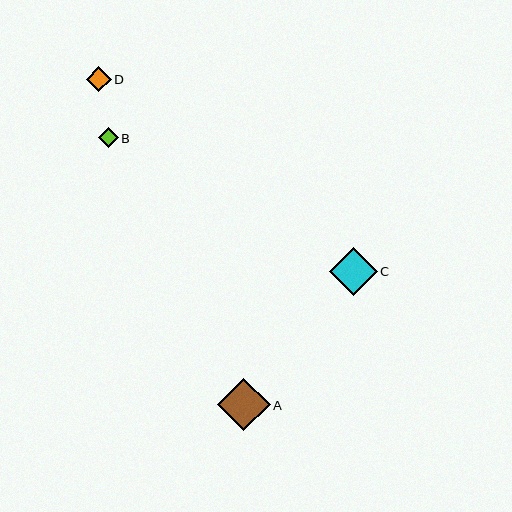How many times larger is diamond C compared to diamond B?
Diamond C is approximately 2.4 times the size of diamond B.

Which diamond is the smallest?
Diamond B is the smallest with a size of approximately 20 pixels.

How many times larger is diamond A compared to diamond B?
Diamond A is approximately 2.6 times the size of diamond B.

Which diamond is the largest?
Diamond A is the largest with a size of approximately 53 pixels.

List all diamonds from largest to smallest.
From largest to smallest: A, C, D, B.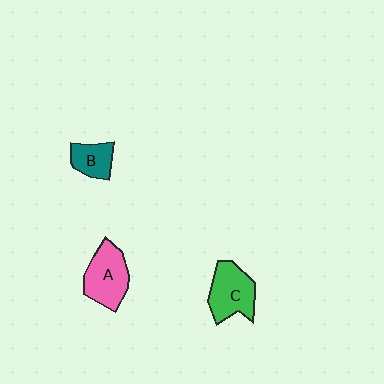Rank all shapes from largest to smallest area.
From largest to smallest: A (pink), C (green), B (teal).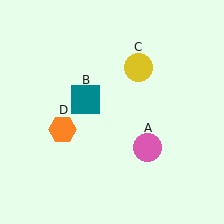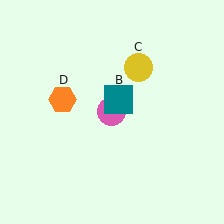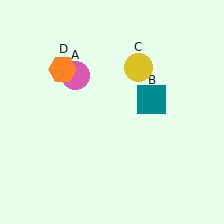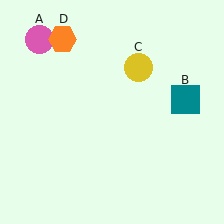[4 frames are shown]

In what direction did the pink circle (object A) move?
The pink circle (object A) moved up and to the left.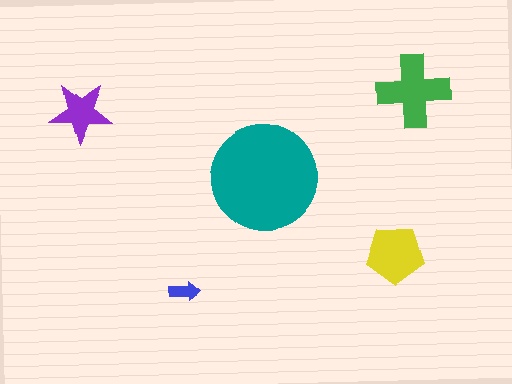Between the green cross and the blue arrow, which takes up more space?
The green cross.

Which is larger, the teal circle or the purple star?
The teal circle.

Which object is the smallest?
The blue arrow.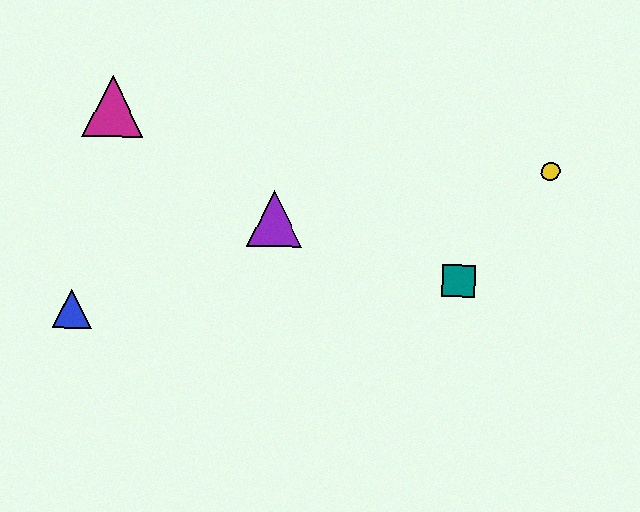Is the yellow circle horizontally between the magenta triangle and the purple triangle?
No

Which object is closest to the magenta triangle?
The purple triangle is closest to the magenta triangle.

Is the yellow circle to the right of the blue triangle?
Yes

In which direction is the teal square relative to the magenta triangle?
The teal square is to the right of the magenta triangle.